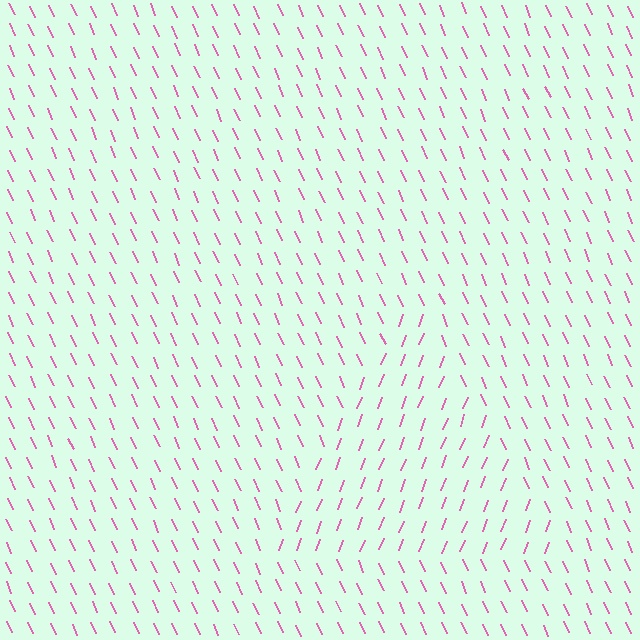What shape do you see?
I see a triangle.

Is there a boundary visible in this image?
Yes, there is a texture boundary formed by a change in line orientation.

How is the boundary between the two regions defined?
The boundary is defined purely by a change in line orientation (approximately 45 degrees difference). All lines are the same color and thickness.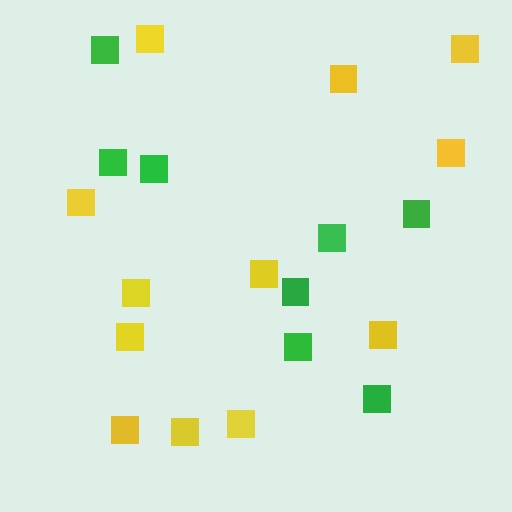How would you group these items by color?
There are 2 groups: one group of yellow squares (12) and one group of green squares (8).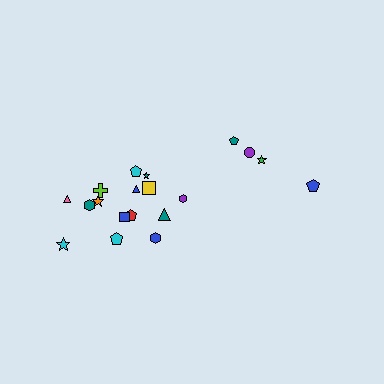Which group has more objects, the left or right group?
The left group.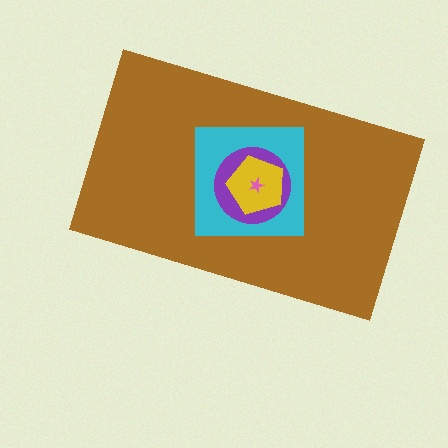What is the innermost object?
The pink star.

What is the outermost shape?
The brown rectangle.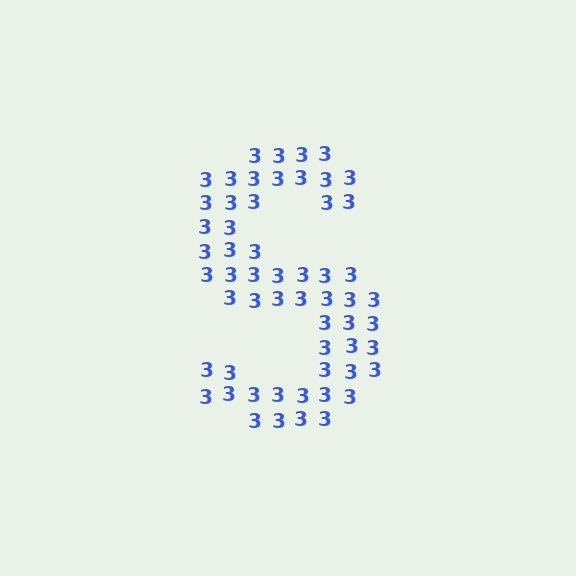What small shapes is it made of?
It is made of small digit 3's.